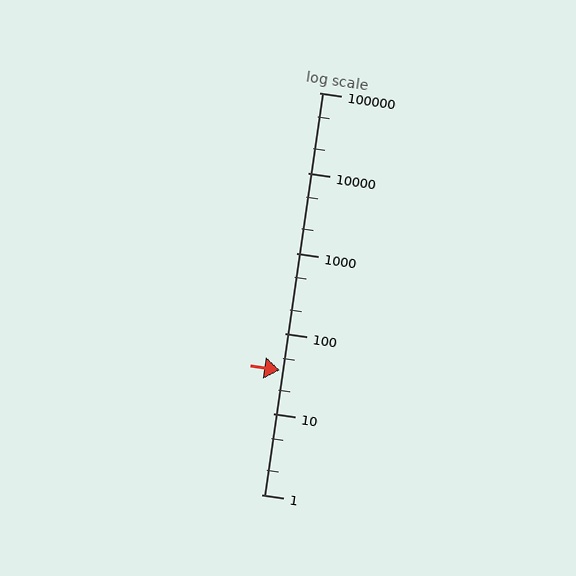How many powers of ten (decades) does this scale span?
The scale spans 5 decades, from 1 to 100000.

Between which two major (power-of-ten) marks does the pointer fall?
The pointer is between 10 and 100.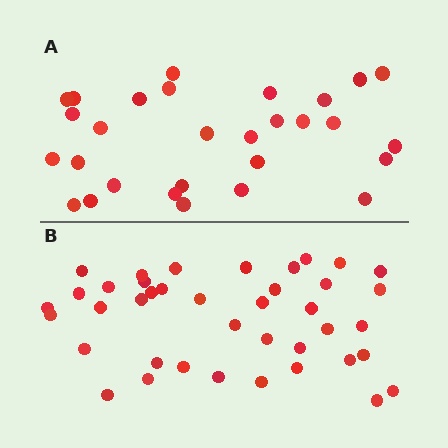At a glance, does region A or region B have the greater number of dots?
Region B (the bottom region) has more dots.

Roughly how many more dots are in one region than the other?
Region B has roughly 12 or so more dots than region A.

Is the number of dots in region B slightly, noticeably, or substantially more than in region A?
Region B has noticeably more, but not dramatically so. The ratio is roughly 1.4 to 1.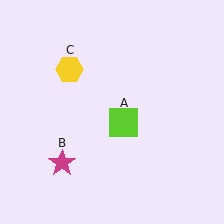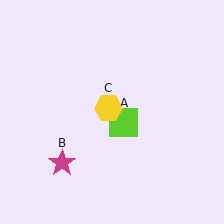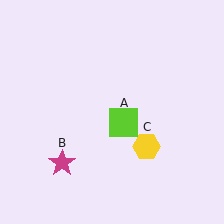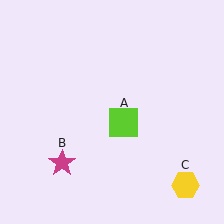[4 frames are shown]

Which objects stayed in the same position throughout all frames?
Lime square (object A) and magenta star (object B) remained stationary.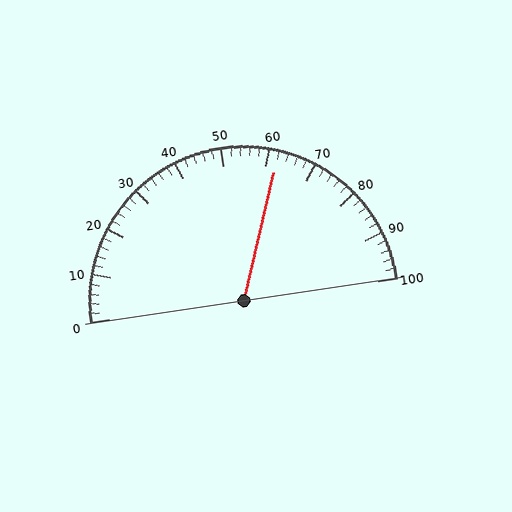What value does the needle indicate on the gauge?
The needle indicates approximately 62.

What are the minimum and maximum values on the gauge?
The gauge ranges from 0 to 100.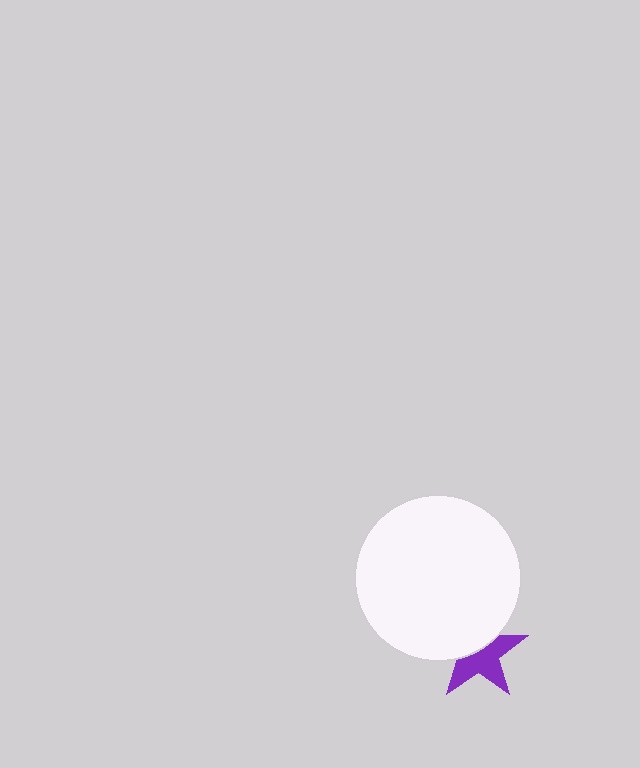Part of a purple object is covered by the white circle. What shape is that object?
It is a star.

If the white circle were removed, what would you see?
You would see the complete purple star.